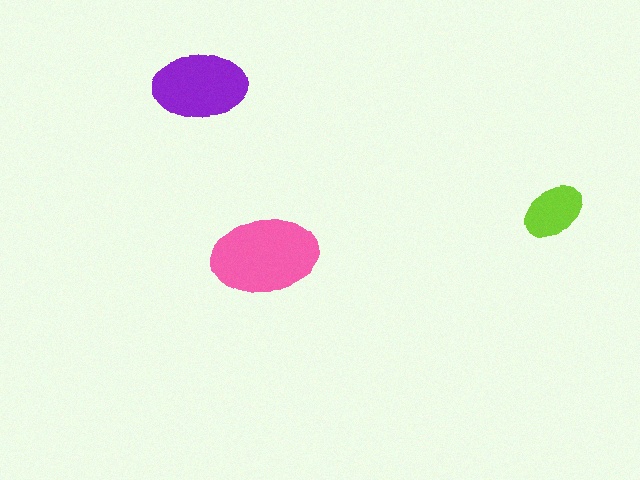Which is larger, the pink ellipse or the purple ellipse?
The pink one.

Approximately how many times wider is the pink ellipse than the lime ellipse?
About 1.5 times wider.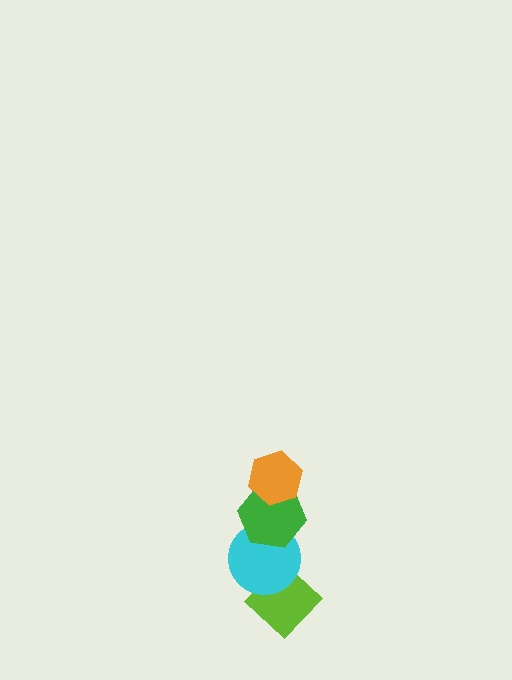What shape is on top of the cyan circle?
The green hexagon is on top of the cyan circle.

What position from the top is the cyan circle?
The cyan circle is 3rd from the top.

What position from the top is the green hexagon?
The green hexagon is 2nd from the top.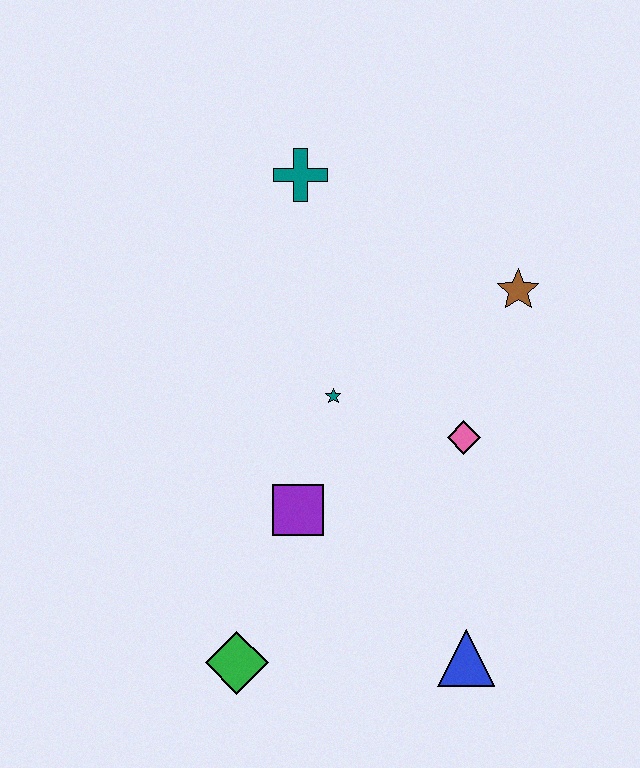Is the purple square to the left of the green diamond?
No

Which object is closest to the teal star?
The purple square is closest to the teal star.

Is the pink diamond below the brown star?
Yes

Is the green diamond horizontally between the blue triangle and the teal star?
No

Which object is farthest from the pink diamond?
The green diamond is farthest from the pink diamond.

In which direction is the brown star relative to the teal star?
The brown star is to the right of the teal star.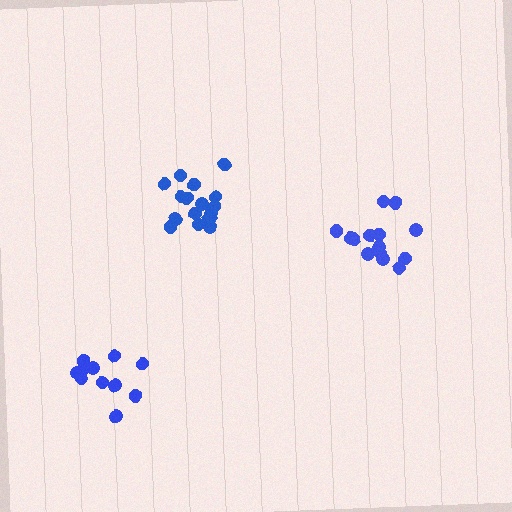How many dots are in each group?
Group 1: 14 dots, Group 2: 17 dots, Group 3: 11 dots (42 total).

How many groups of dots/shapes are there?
There are 3 groups.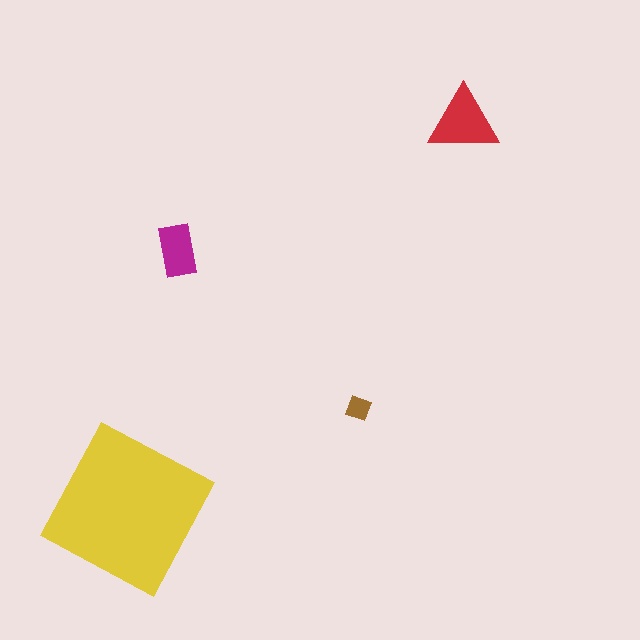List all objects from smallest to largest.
The brown diamond, the magenta rectangle, the red triangle, the yellow square.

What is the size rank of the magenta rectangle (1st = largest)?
3rd.